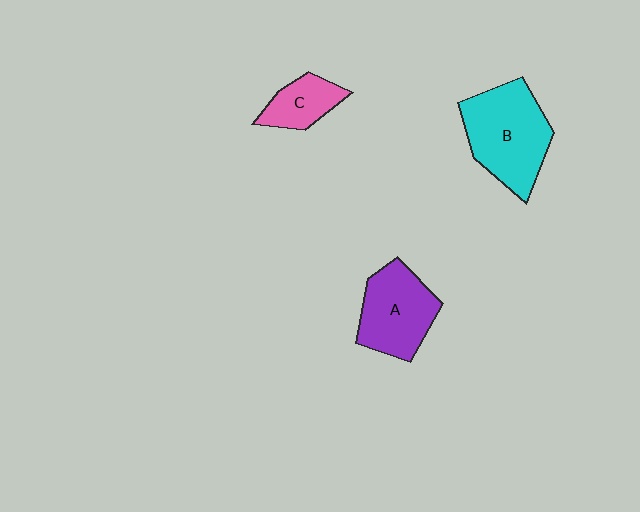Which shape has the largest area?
Shape B (cyan).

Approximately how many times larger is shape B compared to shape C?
Approximately 2.3 times.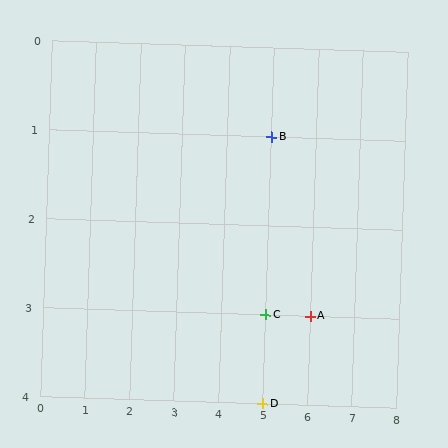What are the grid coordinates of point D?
Point D is at grid coordinates (5, 4).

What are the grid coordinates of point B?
Point B is at grid coordinates (5, 1).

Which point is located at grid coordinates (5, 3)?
Point C is at (5, 3).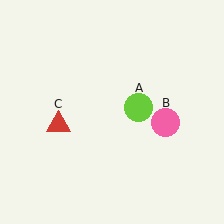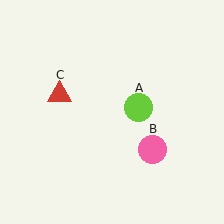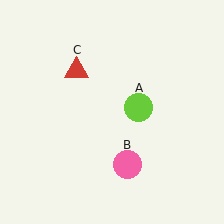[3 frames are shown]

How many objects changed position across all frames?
2 objects changed position: pink circle (object B), red triangle (object C).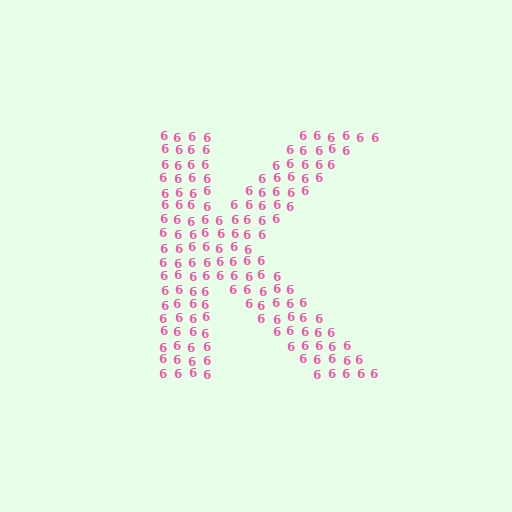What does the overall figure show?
The overall figure shows the letter K.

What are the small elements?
The small elements are digit 6's.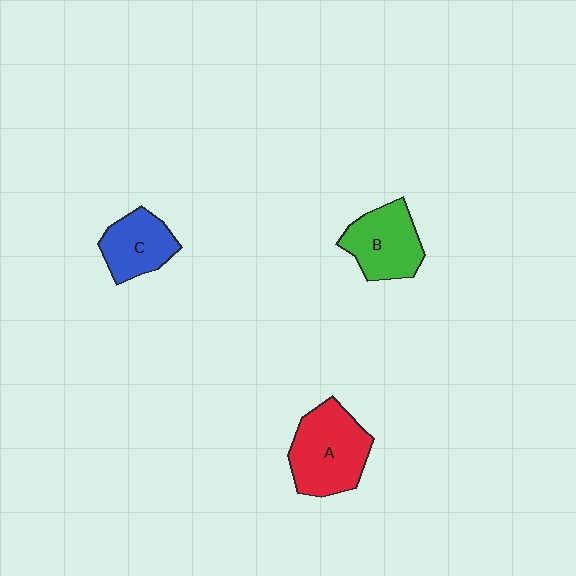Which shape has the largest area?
Shape A (red).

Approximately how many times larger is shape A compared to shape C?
Approximately 1.5 times.